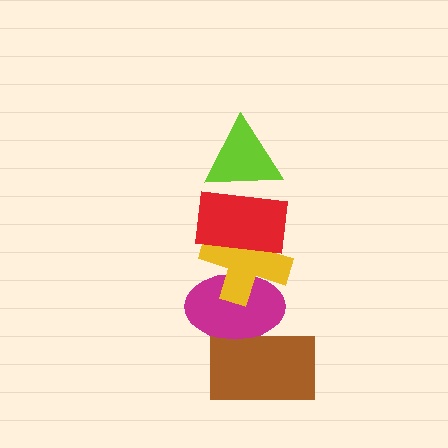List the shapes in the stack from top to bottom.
From top to bottom: the lime triangle, the red rectangle, the yellow cross, the magenta ellipse, the brown rectangle.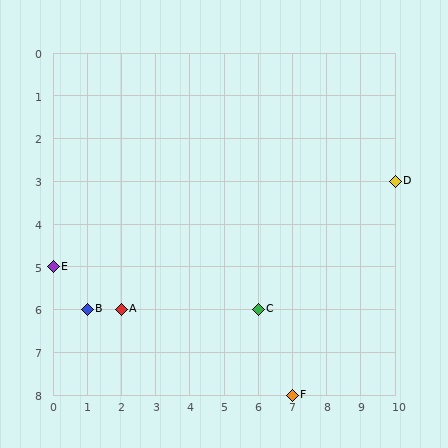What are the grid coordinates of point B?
Point B is at grid coordinates (1, 6).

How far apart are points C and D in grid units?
Points C and D are 4 columns and 3 rows apart (about 5.0 grid units diagonally).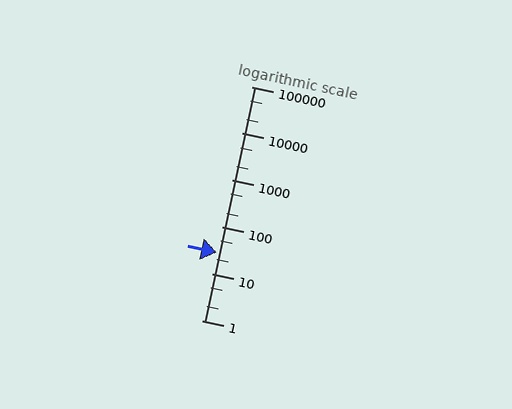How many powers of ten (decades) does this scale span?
The scale spans 5 decades, from 1 to 100000.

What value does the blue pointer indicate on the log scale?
The pointer indicates approximately 29.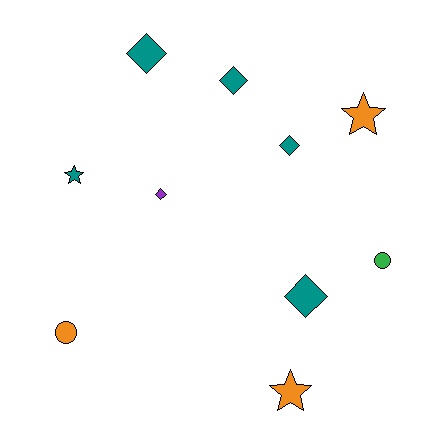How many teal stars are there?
There is 1 teal star.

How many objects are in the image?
There are 10 objects.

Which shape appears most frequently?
Diamond, with 5 objects.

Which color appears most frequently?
Teal, with 5 objects.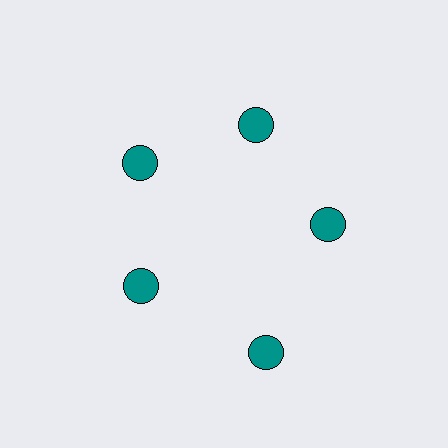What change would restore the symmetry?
The symmetry would be restored by moving it inward, back onto the ring so that all 5 circles sit at equal angles and equal distance from the center.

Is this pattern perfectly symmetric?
No. The 5 teal circles are arranged in a ring, but one element near the 5 o'clock position is pushed outward from the center, breaking the 5-fold rotational symmetry.